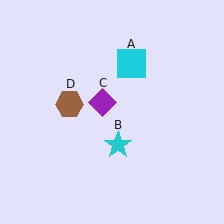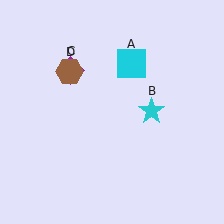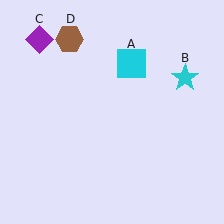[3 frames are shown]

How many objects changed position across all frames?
3 objects changed position: cyan star (object B), purple diamond (object C), brown hexagon (object D).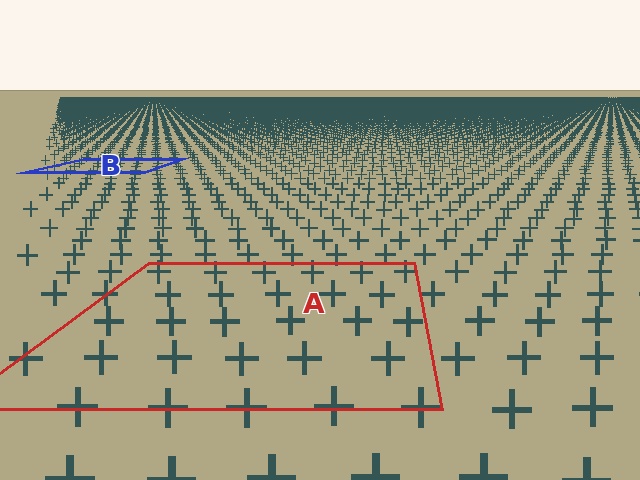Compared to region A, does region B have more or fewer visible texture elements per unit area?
Region B has more texture elements per unit area — they are packed more densely because it is farther away.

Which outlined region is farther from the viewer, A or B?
Region B is farther from the viewer — the texture elements inside it appear smaller and more densely packed.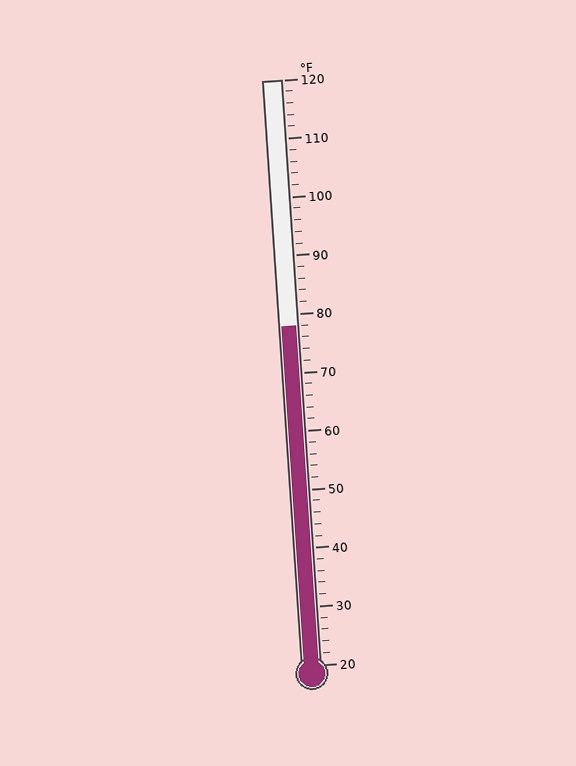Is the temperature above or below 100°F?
The temperature is below 100°F.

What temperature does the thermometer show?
The thermometer shows approximately 78°F.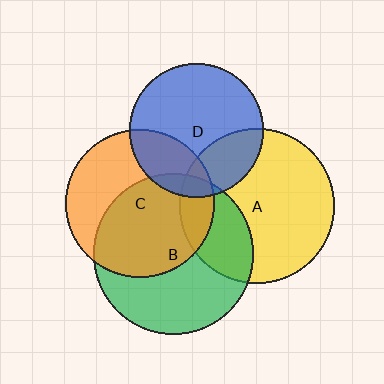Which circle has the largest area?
Circle B (green).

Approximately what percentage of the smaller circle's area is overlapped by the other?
Approximately 10%.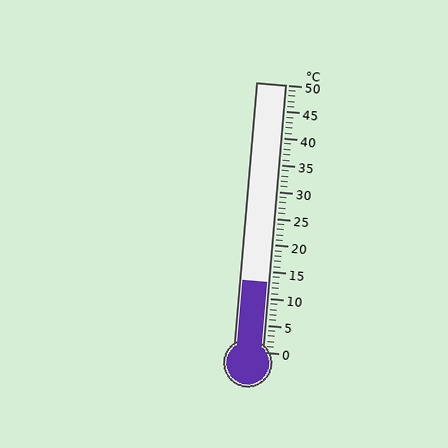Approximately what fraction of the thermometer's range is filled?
The thermometer is filled to approximately 25% of its range.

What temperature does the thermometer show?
The thermometer shows approximately 13°C.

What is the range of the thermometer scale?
The thermometer scale ranges from 0°C to 50°C.